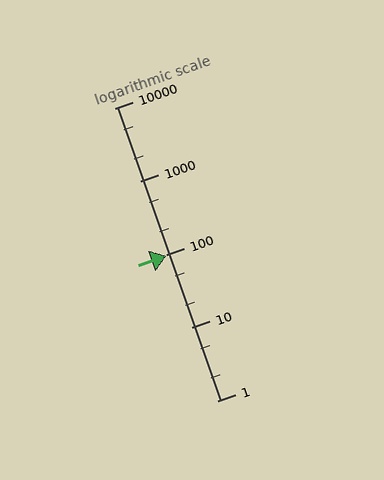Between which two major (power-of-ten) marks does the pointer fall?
The pointer is between 10 and 100.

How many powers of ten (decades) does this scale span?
The scale spans 4 decades, from 1 to 10000.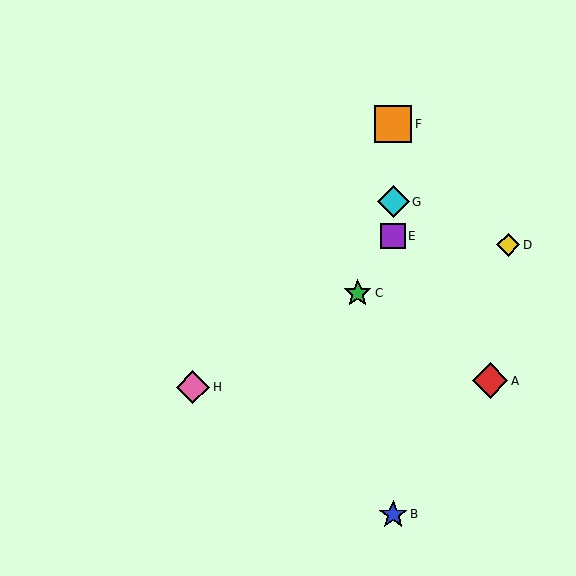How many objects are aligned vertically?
4 objects (B, E, F, G) are aligned vertically.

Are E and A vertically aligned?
No, E is at x≈393 and A is at x≈490.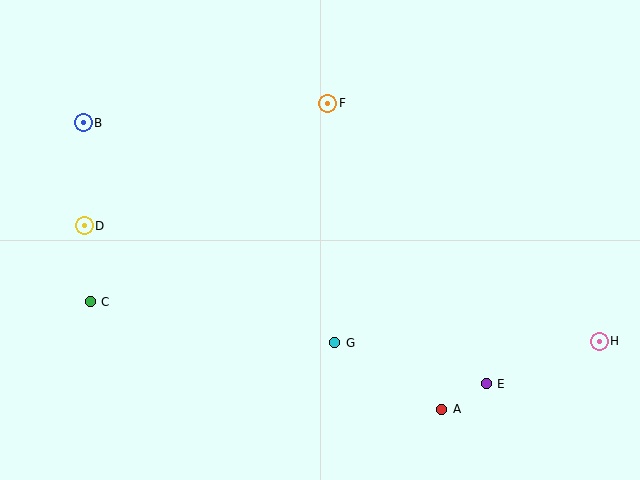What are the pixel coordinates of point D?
Point D is at (84, 226).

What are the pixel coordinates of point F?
Point F is at (328, 103).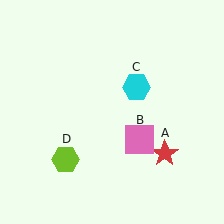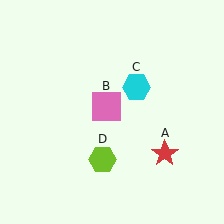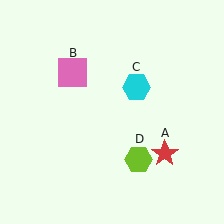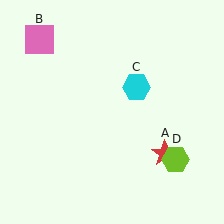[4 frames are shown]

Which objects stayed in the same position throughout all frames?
Red star (object A) and cyan hexagon (object C) remained stationary.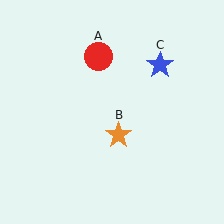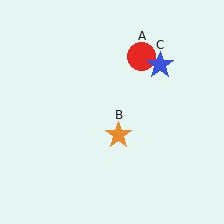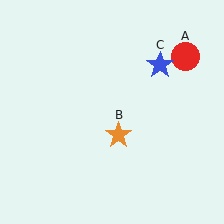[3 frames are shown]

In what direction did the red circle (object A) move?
The red circle (object A) moved right.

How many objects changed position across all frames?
1 object changed position: red circle (object A).